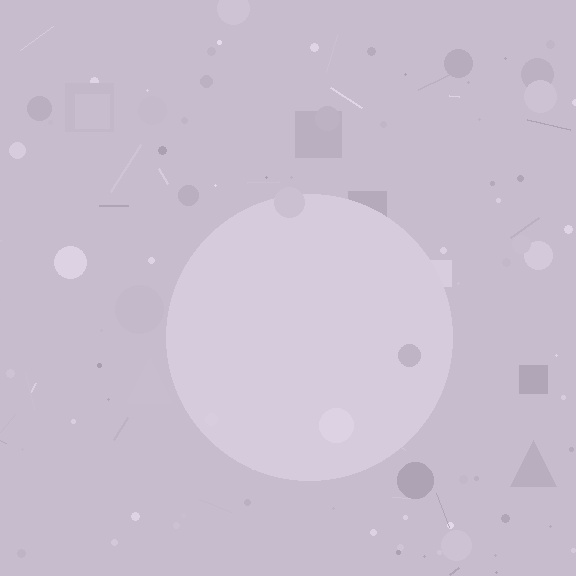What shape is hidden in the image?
A circle is hidden in the image.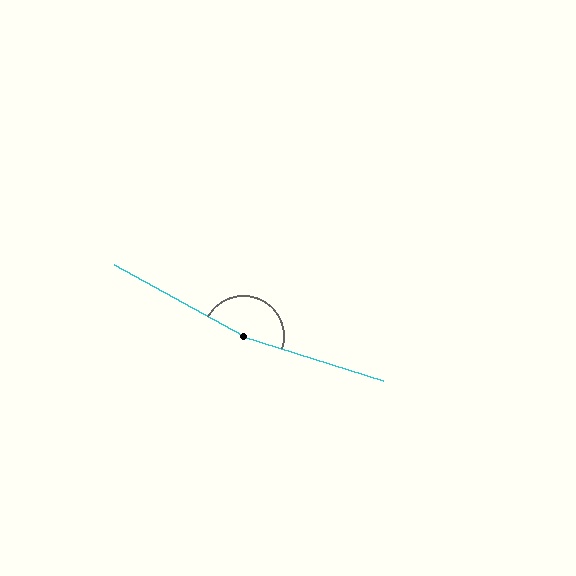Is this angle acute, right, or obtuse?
It is obtuse.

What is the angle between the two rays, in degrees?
Approximately 169 degrees.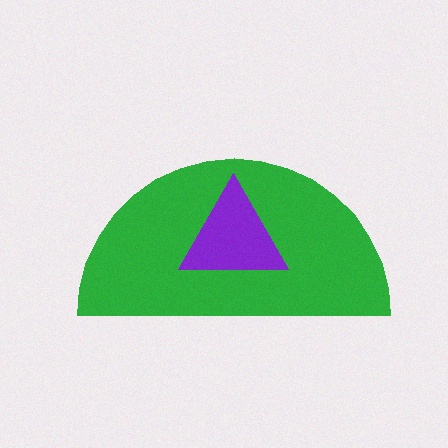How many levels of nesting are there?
2.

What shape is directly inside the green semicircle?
The purple triangle.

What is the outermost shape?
The green semicircle.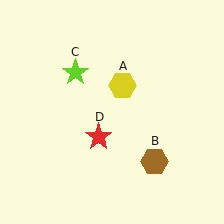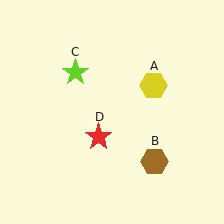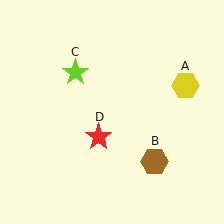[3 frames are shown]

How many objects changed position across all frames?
1 object changed position: yellow hexagon (object A).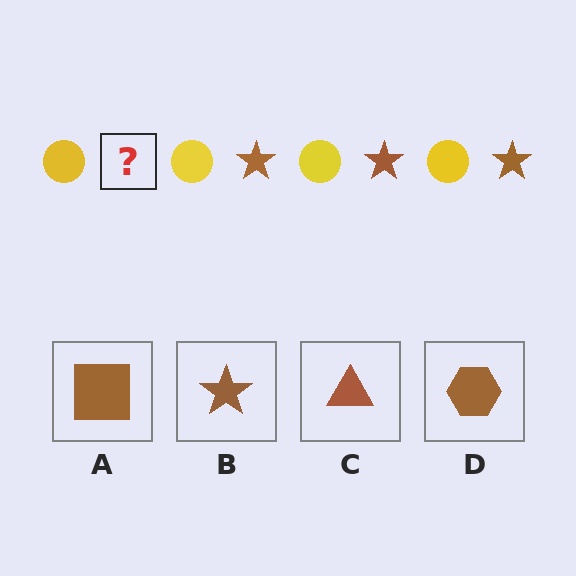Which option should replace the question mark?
Option B.